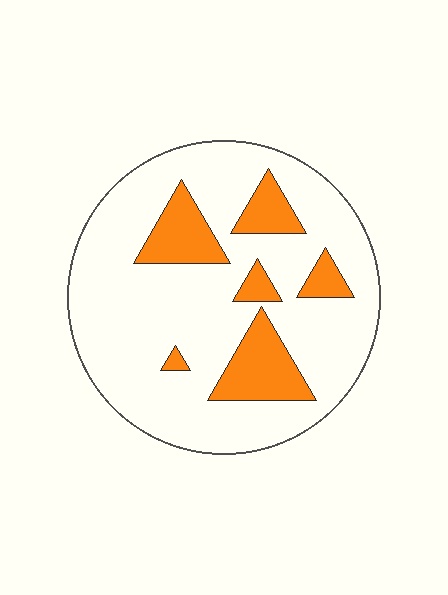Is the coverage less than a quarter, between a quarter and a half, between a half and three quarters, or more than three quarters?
Less than a quarter.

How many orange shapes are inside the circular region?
6.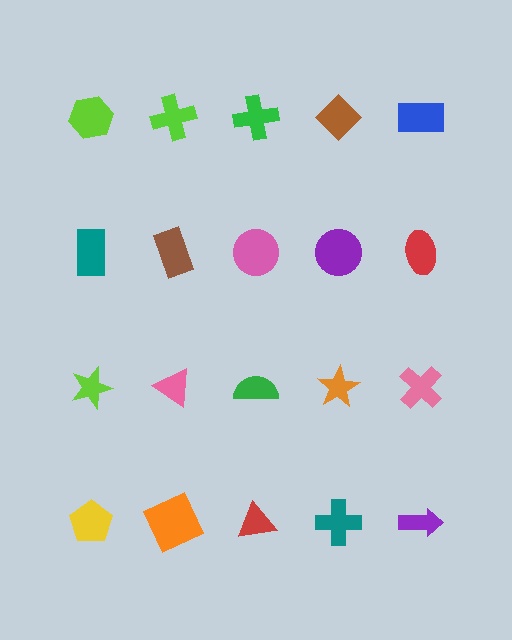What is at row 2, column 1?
A teal rectangle.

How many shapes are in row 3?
5 shapes.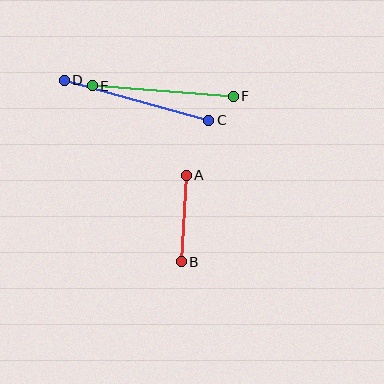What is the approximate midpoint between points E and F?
The midpoint is at approximately (163, 91) pixels.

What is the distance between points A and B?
The distance is approximately 86 pixels.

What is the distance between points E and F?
The distance is approximately 141 pixels.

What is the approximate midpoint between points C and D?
The midpoint is at approximately (136, 100) pixels.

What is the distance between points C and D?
The distance is approximately 150 pixels.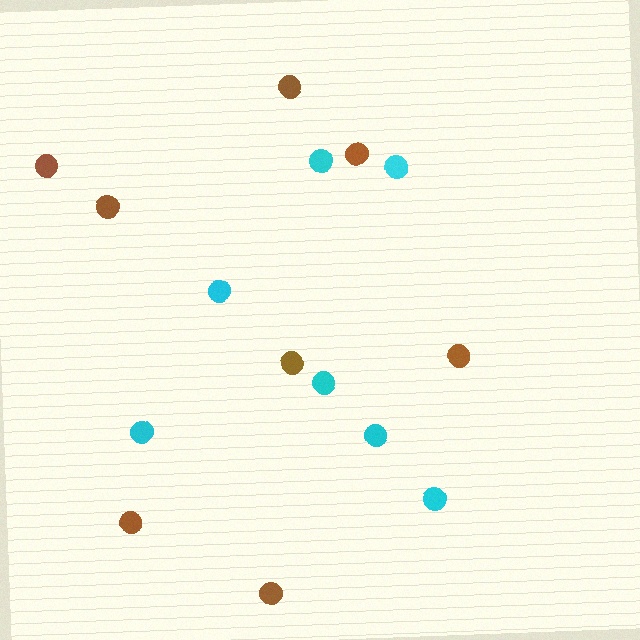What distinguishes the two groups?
There are 2 groups: one group of brown circles (8) and one group of cyan circles (7).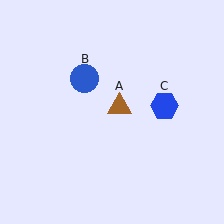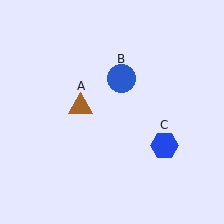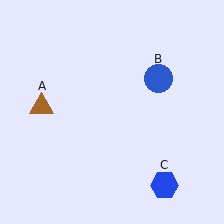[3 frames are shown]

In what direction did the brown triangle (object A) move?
The brown triangle (object A) moved left.